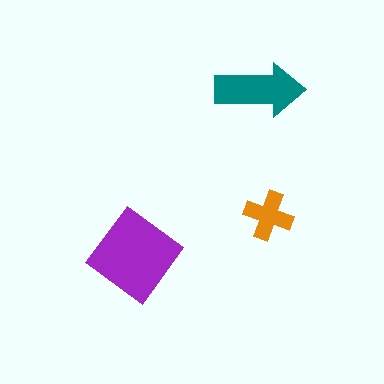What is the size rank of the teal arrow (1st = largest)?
2nd.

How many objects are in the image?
There are 3 objects in the image.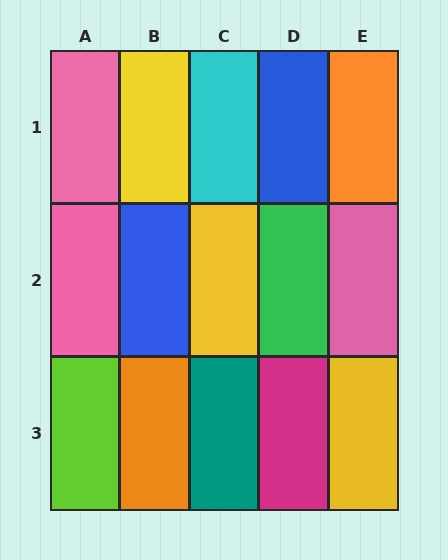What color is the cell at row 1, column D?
Blue.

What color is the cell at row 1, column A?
Pink.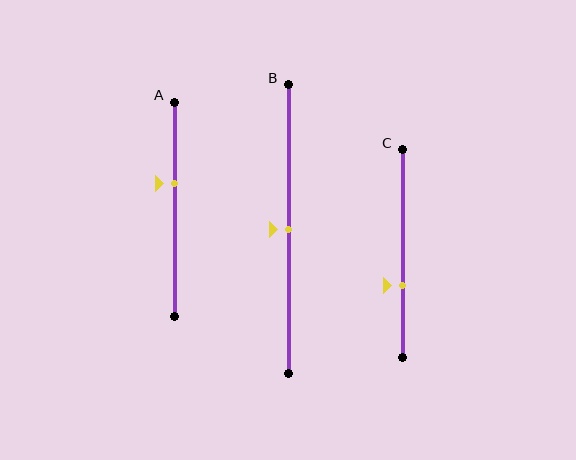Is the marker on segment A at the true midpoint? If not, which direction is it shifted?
No, the marker on segment A is shifted upward by about 12% of the segment length.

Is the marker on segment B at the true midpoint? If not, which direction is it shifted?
Yes, the marker on segment B is at the true midpoint.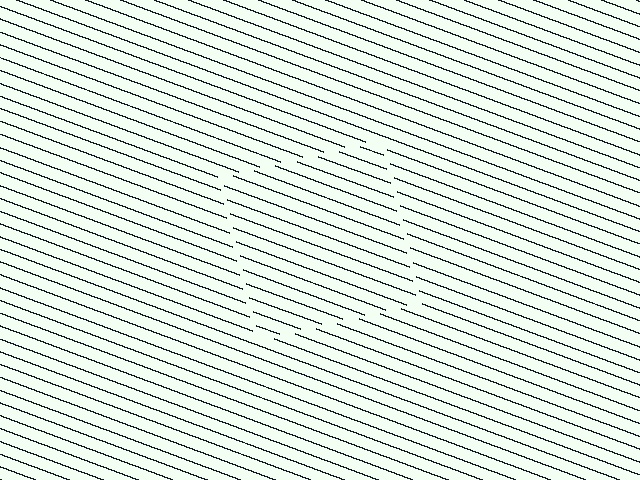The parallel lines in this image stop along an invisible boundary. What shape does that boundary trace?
An illusory square. The interior of the shape contains the same grating, shifted by half a period — the contour is defined by the phase discontinuity where line-ends from the inner and outer gratings abut.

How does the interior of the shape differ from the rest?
The interior of the shape contains the same grating, shifted by half a period — the contour is defined by the phase discontinuity where line-ends from the inner and outer gratings abut.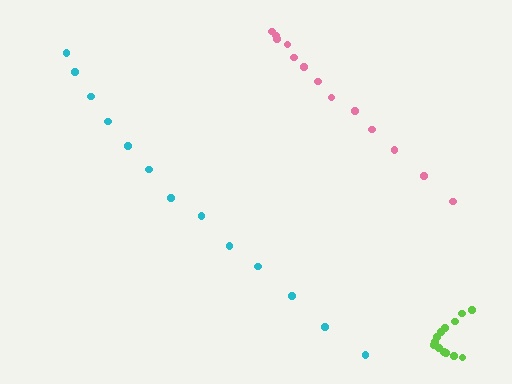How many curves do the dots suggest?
There are 3 distinct paths.